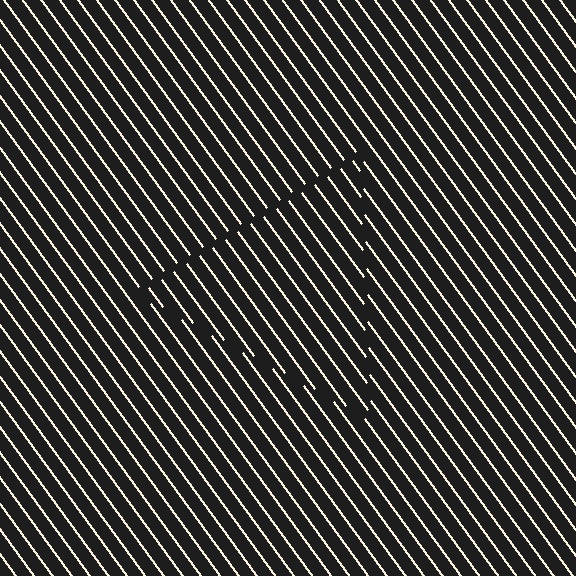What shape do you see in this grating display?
An illusory triangle. The interior of the shape contains the same grating, shifted by half a period — the contour is defined by the phase discontinuity where line-ends from the inner and outer gratings abut.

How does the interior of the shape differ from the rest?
The interior of the shape contains the same grating, shifted by half a period — the contour is defined by the phase discontinuity where line-ends from the inner and outer gratings abut.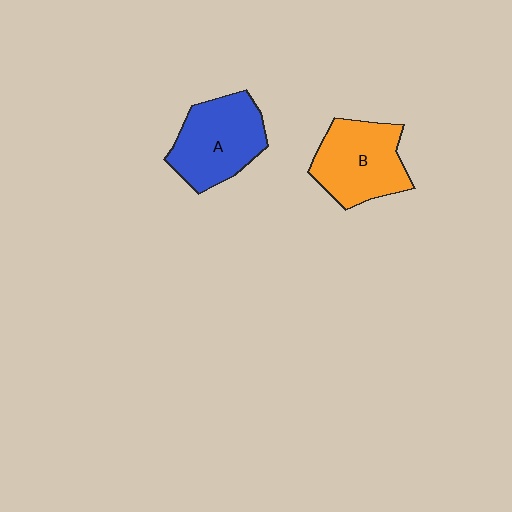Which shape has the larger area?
Shape A (blue).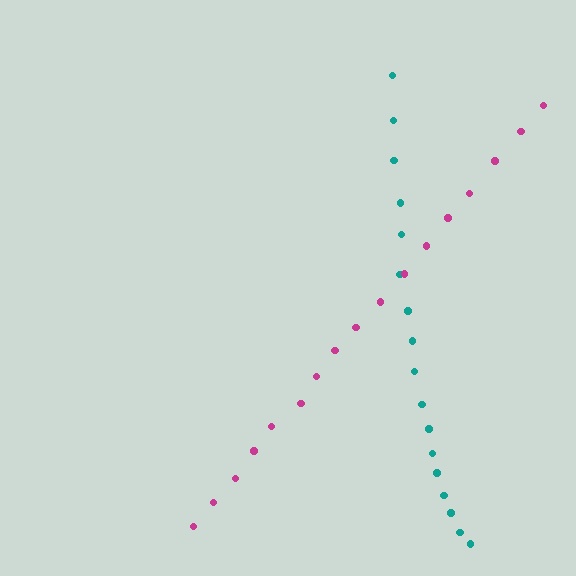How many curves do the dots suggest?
There are 2 distinct paths.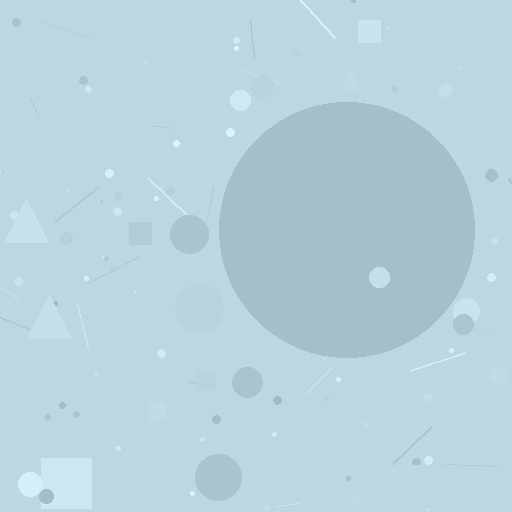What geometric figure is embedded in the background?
A circle is embedded in the background.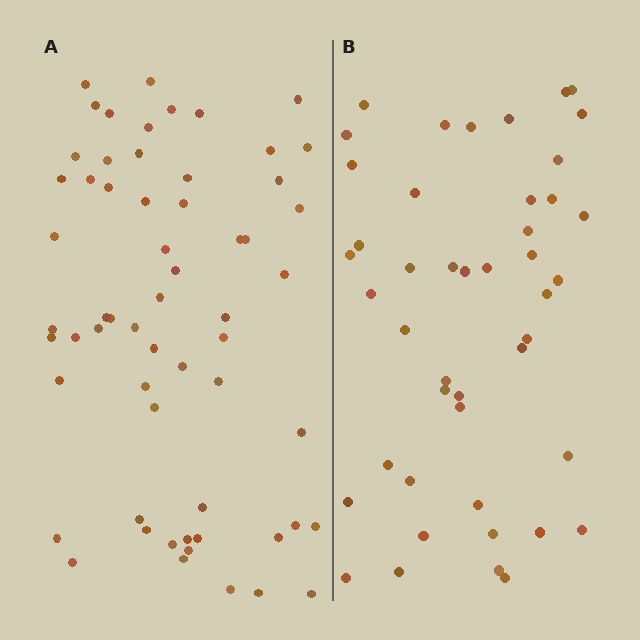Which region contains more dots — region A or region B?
Region A (the left region) has more dots.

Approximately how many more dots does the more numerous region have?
Region A has approximately 15 more dots than region B.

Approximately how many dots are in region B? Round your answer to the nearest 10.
About 40 dots. (The exact count is 45, which rounds to 40.)